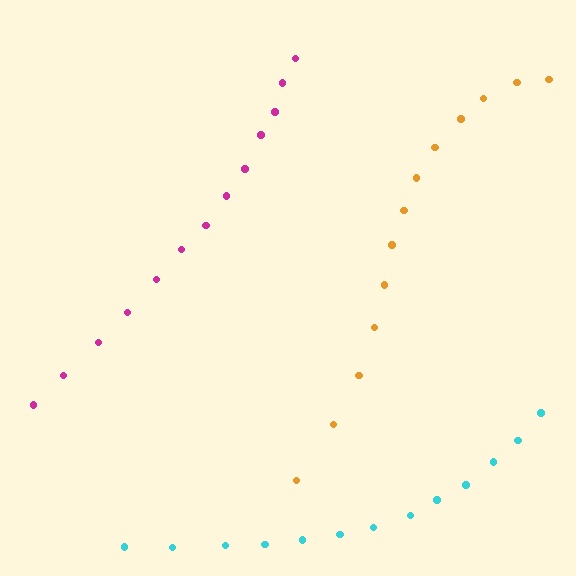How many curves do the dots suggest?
There are 3 distinct paths.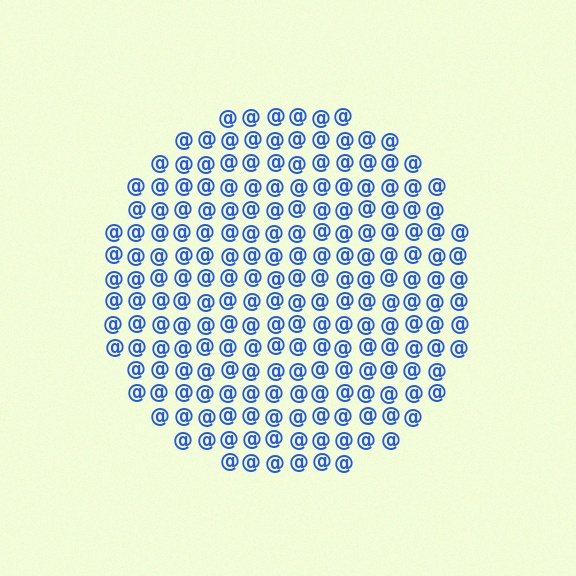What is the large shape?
The large shape is a circle.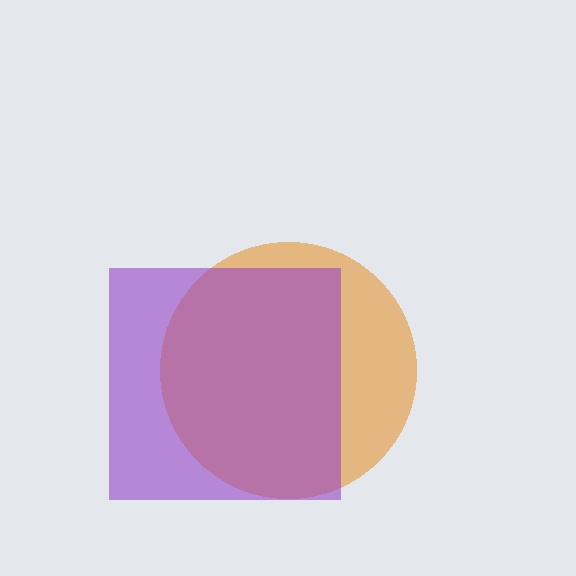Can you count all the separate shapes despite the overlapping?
Yes, there are 2 separate shapes.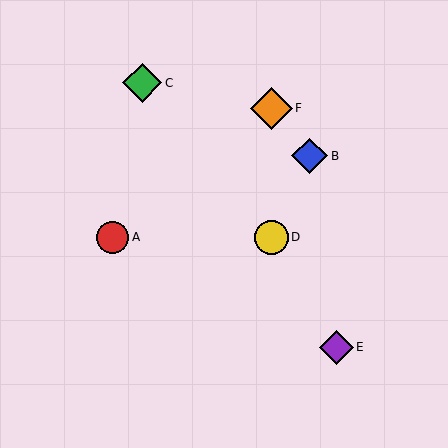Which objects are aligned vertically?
Objects D, F are aligned vertically.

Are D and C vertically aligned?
No, D is at x≈271 and C is at x≈142.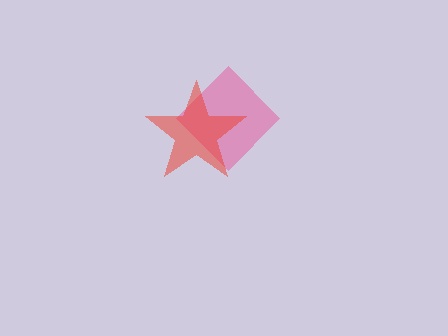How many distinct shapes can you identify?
There are 2 distinct shapes: a pink diamond, a red star.